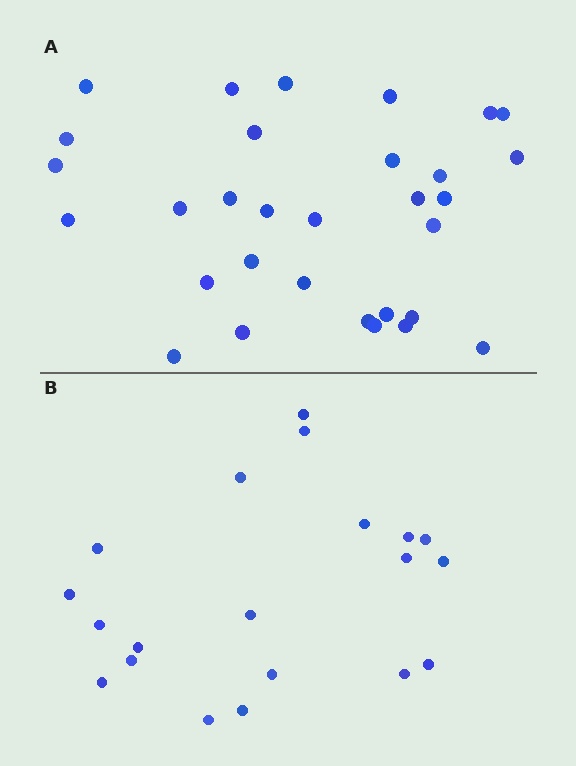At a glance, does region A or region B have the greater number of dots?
Region A (the top region) has more dots.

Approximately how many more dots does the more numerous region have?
Region A has roughly 12 or so more dots than region B.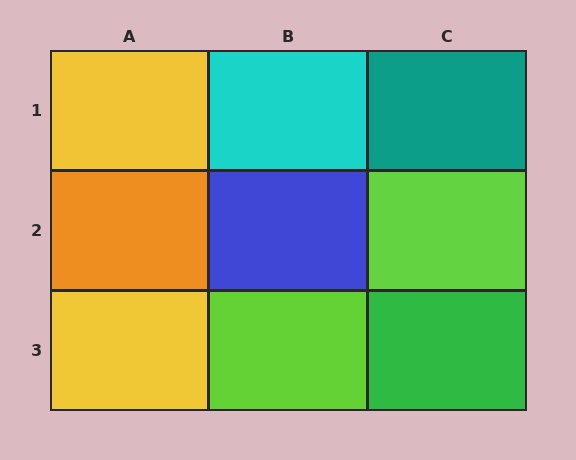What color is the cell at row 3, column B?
Lime.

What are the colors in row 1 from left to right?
Yellow, cyan, teal.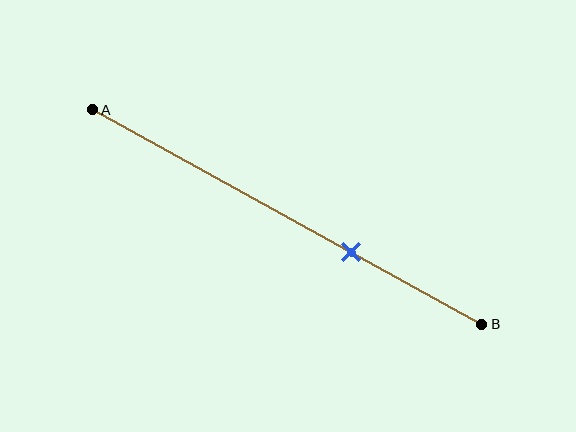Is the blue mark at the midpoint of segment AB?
No, the mark is at about 65% from A, not at the 50% midpoint.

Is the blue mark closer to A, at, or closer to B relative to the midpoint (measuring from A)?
The blue mark is closer to point B than the midpoint of segment AB.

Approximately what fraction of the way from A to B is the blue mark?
The blue mark is approximately 65% of the way from A to B.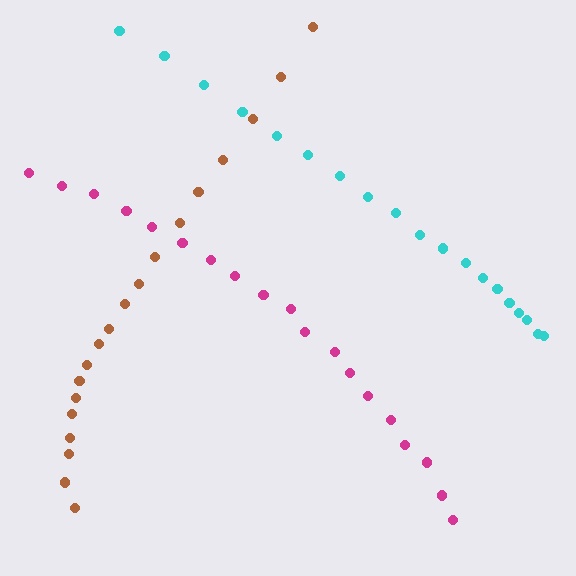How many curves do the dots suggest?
There are 3 distinct paths.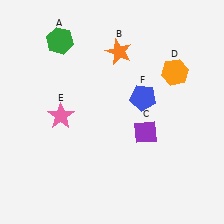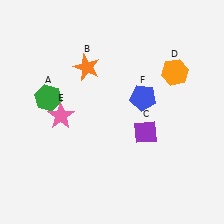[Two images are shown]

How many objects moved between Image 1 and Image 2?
2 objects moved between the two images.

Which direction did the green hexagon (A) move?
The green hexagon (A) moved down.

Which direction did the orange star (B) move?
The orange star (B) moved left.